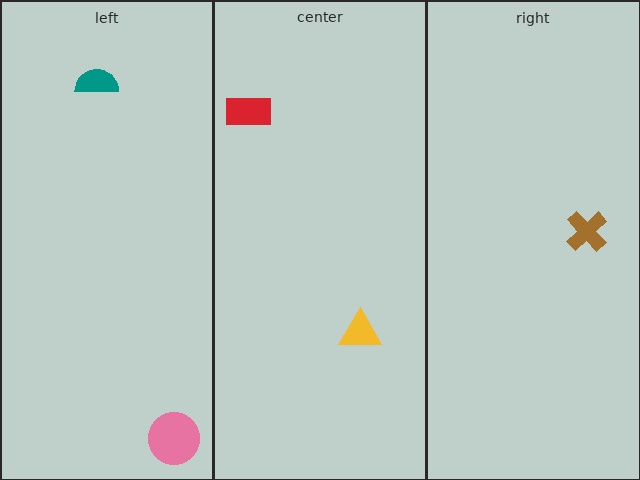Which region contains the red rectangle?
The center region.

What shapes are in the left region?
The pink circle, the teal semicircle.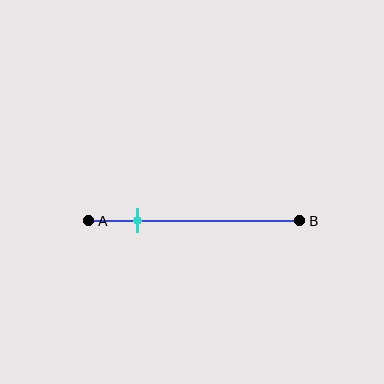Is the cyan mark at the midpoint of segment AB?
No, the mark is at about 25% from A, not at the 50% midpoint.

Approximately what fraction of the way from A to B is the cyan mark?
The cyan mark is approximately 25% of the way from A to B.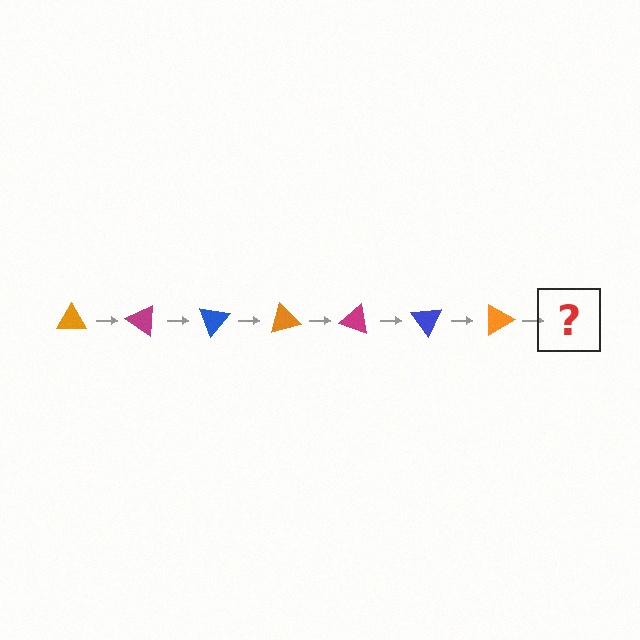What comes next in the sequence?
The next element should be a magenta triangle, rotated 245 degrees from the start.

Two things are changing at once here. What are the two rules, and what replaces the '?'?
The two rules are that it rotates 35 degrees each step and the color cycles through orange, magenta, and blue. The '?' should be a magenta triangle, rotated 245 degrees from the start.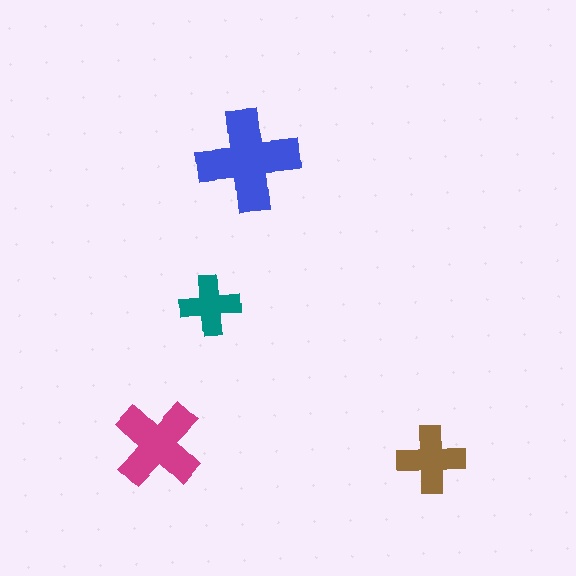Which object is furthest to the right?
The brown cross is rightmost.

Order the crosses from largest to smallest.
the blue one, the magenta one, the brown one, the teal one.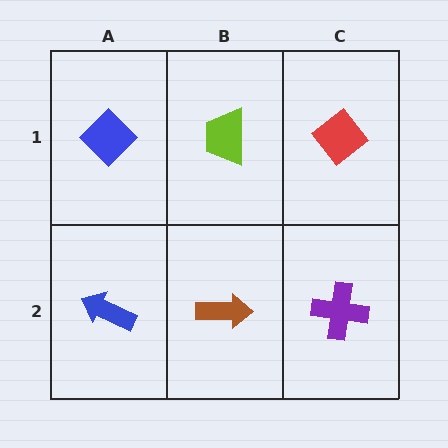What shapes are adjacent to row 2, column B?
A lime trapezoid (row 1, column B), a blue arrow (row 2, column A), a purple cross (row 2, column C).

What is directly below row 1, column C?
A purple cross.